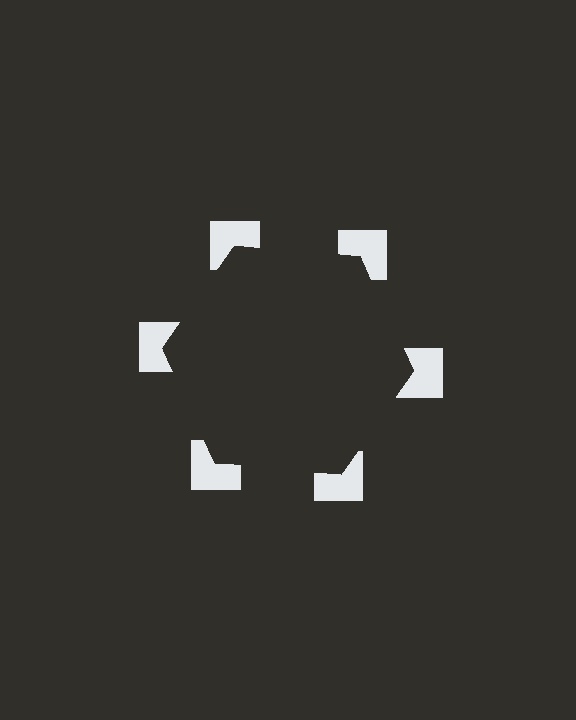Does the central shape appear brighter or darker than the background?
It typically appears slightly darker than the background, even though no actual brightness change is drawn.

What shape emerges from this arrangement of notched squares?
An illusory hexagon — its edges are inferred from the aligned wedge cuts in the notched squares, not physically drawn.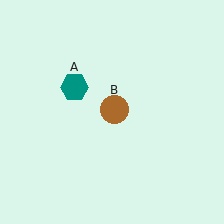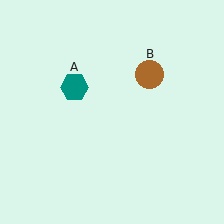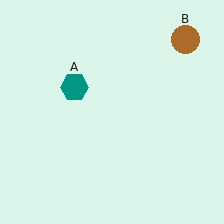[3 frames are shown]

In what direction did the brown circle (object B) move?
The brown circle (object B) moved up and to the right.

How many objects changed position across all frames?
1 object changed position: brown circle (object B).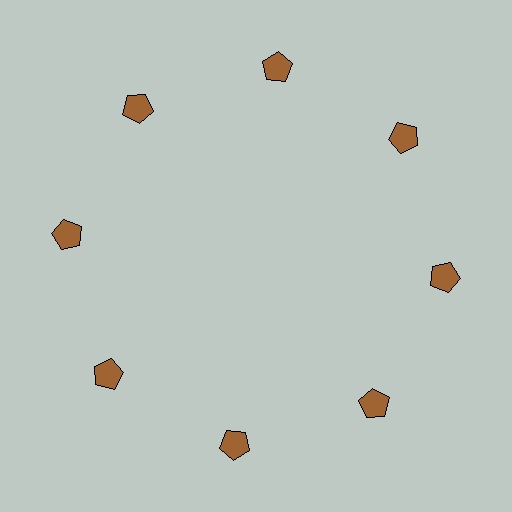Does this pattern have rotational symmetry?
Yes, this pattern has 8-fold rotational symmetry. It looks the same after rotating 45 degrees around the center.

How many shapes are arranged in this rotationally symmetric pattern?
There are 8 shapes, arranged in 8 groups of 1.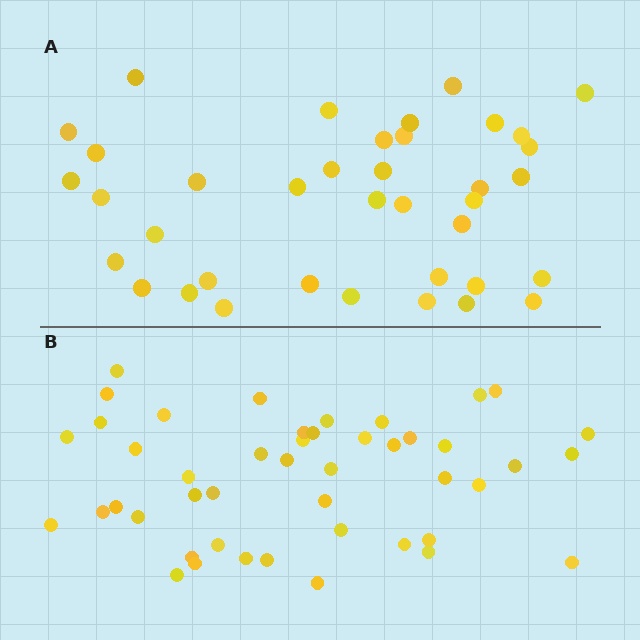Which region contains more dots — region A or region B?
Region B (the bottom region) has more dots.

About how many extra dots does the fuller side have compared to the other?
Region B has roughly 8 or so more dots than region A.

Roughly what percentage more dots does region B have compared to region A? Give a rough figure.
About 20% more.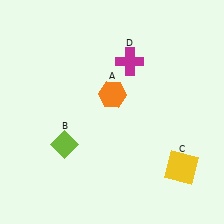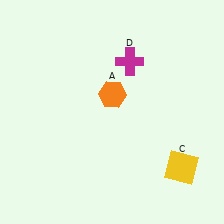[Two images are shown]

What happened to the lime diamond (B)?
The lime diamond (B) was removed in Image 2. It was in the bottom-left area of Image 1.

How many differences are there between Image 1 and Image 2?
There is 1 difference between the two images.